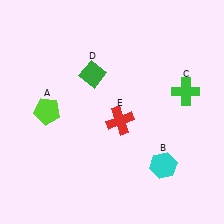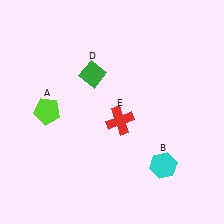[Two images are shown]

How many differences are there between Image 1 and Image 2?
There is 1 difference between the two images.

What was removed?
The green cross (C) was removed in Image 2.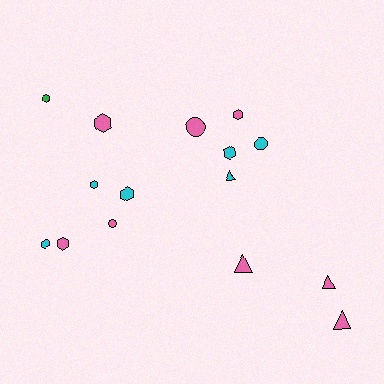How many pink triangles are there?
There are 3 pink triangles.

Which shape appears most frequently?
Hexagon, with 8 objects.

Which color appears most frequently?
Pink, with 8 objects.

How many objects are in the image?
There are 15 objects.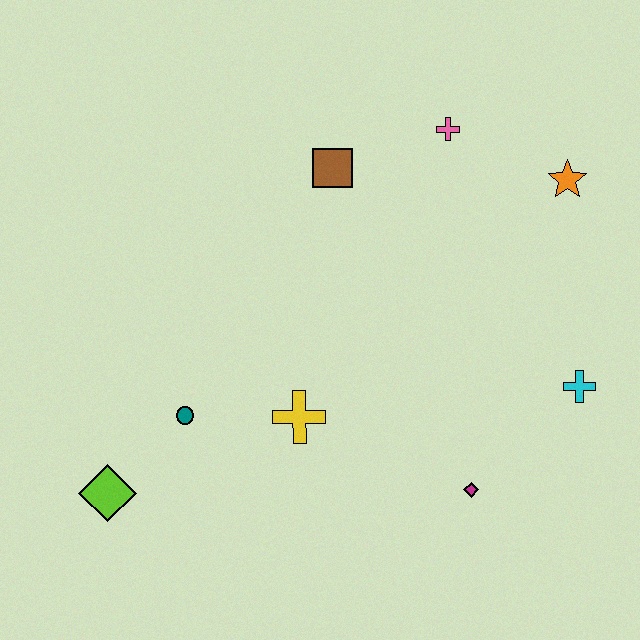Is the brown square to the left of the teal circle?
No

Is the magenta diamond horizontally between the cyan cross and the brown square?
Yes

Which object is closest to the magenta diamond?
The cyan cross is closest to the magenta diamond.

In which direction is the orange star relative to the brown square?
The orange star is to the right of the brown square.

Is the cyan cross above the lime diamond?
Yes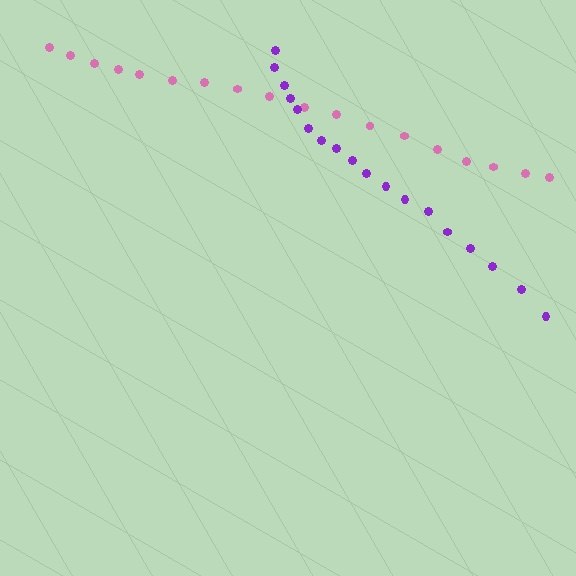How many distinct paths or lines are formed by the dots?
There are 2 distinct paths.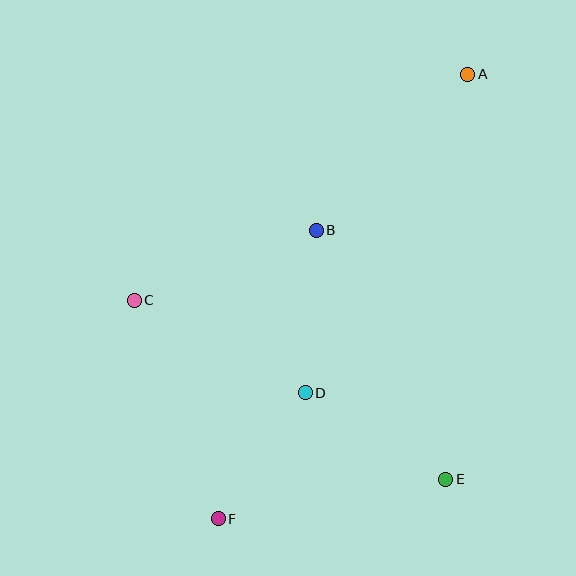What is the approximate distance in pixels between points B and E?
The distance between B and E is approximately 281 pixels.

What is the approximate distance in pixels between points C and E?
The distance between C and E is approximately 359 pixels.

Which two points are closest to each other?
Points D and F are closest to each other.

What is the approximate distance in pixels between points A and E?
The distance between A and E is approximately 406 pixels.